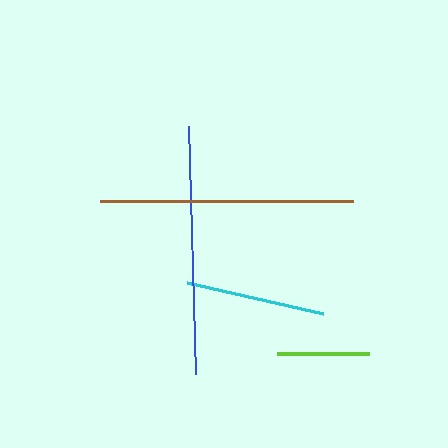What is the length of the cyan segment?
The cyan segment is approximately 139 pixels long.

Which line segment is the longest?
The brown line is the longest at approximately 253 pixels.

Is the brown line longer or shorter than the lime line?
The brown line is longer than the lime line.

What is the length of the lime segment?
The lime segment is approximately 93 pixels long.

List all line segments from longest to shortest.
From longest to shortest: brown, blue, cyan, lime.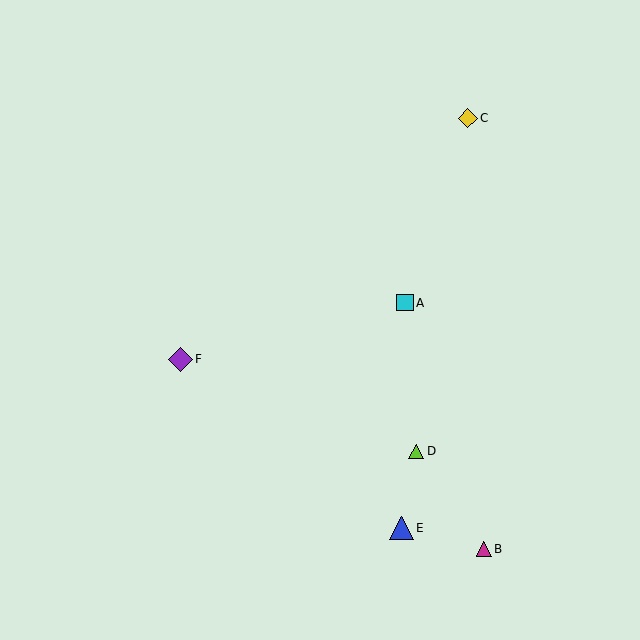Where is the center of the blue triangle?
The center of the blue triangle is at (402, 528).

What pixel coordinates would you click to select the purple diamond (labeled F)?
Click at (180, 359) to select the purple diamond F.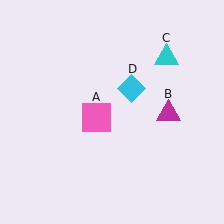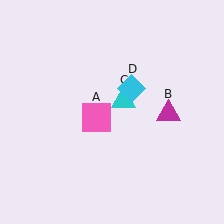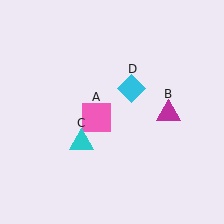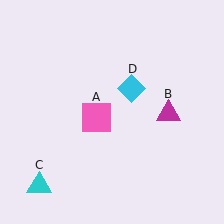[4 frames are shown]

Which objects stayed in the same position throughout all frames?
Pink square (object A) and magenta triangle (object B) and cyan diamond (object D) remained stationary.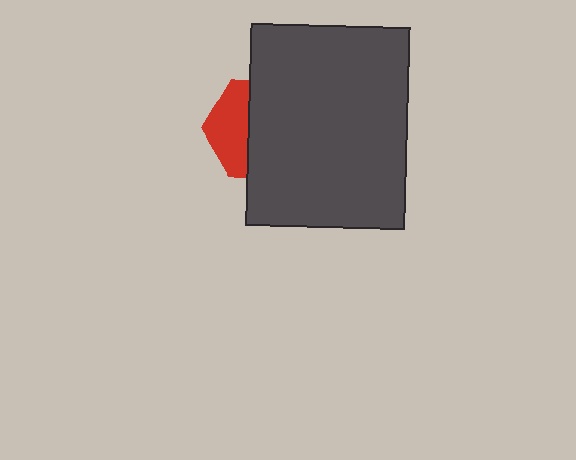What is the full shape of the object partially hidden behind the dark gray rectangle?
The partially hidden object is a red hexagon.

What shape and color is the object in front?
The object in front is a dark gray rectangle.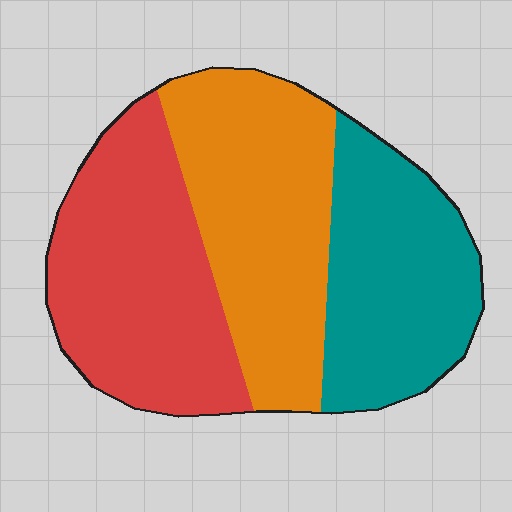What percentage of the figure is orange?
Orange takes up about one third (1/3) of the figure.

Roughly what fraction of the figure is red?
Red takes up about three eighths (3/8) of the figure.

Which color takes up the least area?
Teal, at roughly 30%.